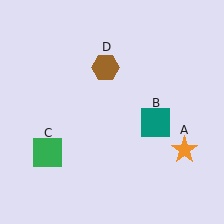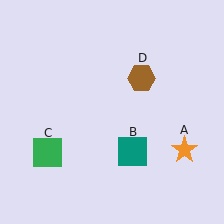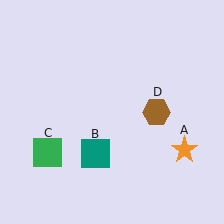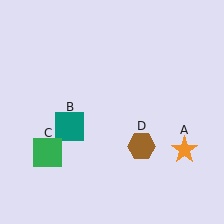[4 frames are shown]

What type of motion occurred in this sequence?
The teal square (object B), brown hexagon (object D) rotated clockwise around the center of the scene.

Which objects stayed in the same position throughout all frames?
Orange star (object A) and green square (object C) remained stationary.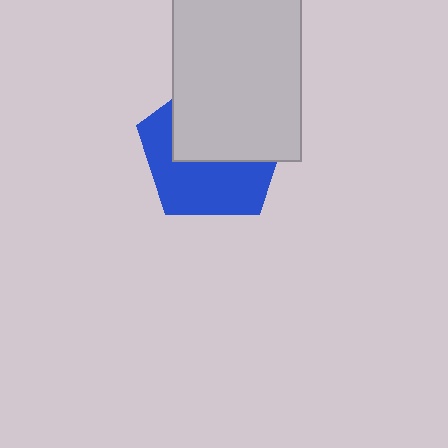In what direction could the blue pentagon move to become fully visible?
The blue pentagon could move down. That would shift it out from behind the light gray rectangle entirely.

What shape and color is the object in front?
The object in front is a light gray rectangle.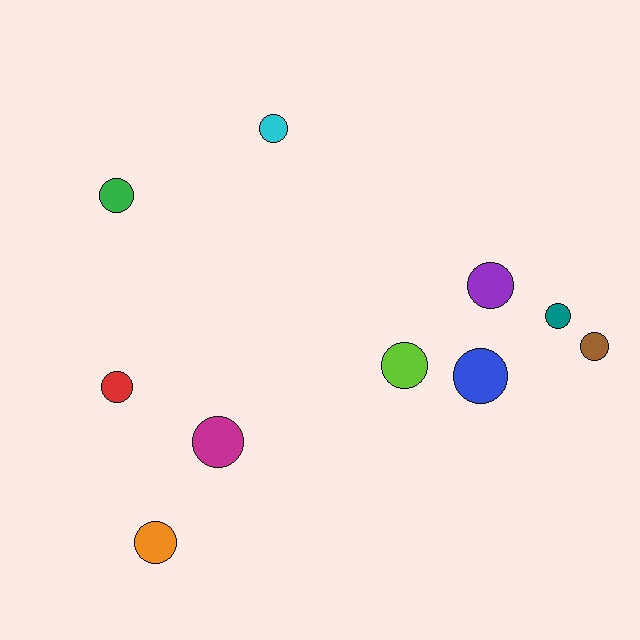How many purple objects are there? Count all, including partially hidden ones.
There is 1 purple object.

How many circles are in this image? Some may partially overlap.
There are 10 circles.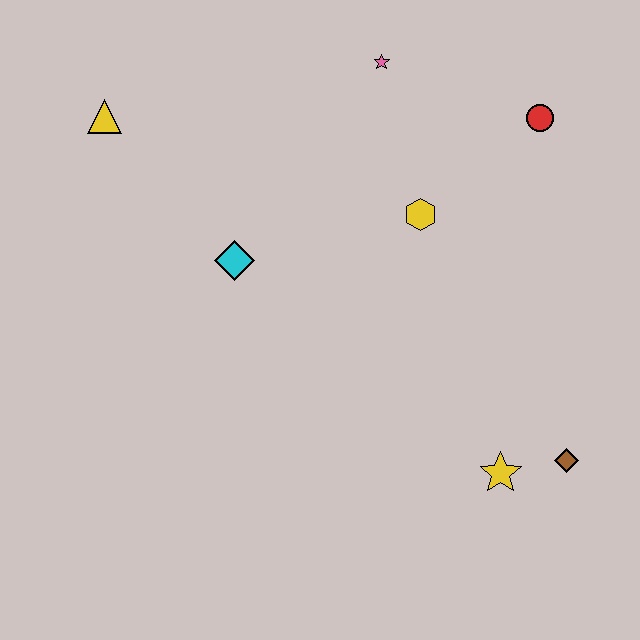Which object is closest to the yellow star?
The brown diamond is closest to the yellow star.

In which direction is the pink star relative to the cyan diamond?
The pink star is above the cyan diamond.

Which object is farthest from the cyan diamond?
The brown diamond is farthest from the cyan diamond.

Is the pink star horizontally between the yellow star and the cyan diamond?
Yes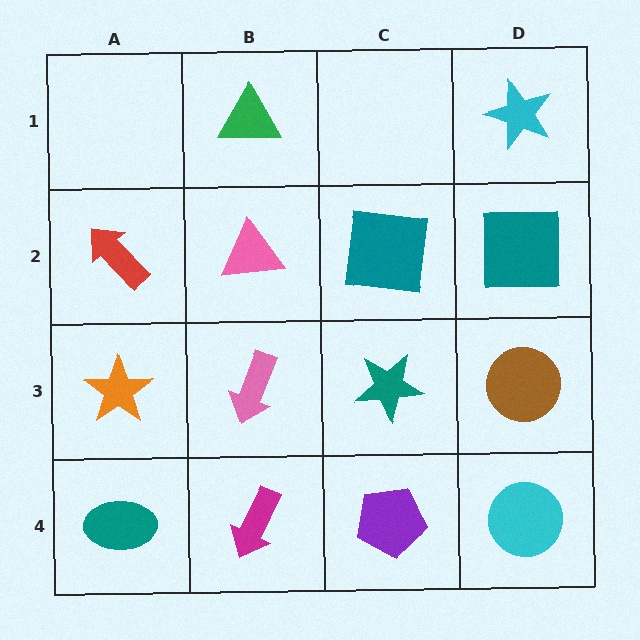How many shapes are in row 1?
2 shapes.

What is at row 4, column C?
A purple pentagon.